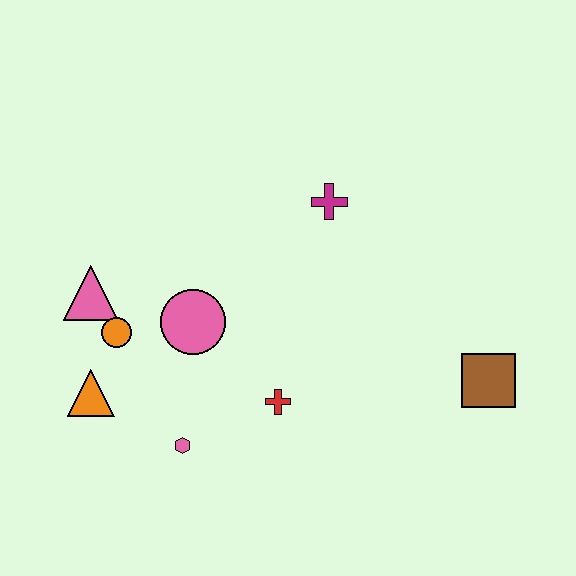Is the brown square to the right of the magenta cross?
Yes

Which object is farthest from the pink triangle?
The brown square is farthest from the pink triangle.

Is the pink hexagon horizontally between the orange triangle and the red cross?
Yes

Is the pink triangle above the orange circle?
Yes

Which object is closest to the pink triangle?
The orange circle is closest to the pink triangle.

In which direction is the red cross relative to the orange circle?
The red cross is to the right of the orange circle.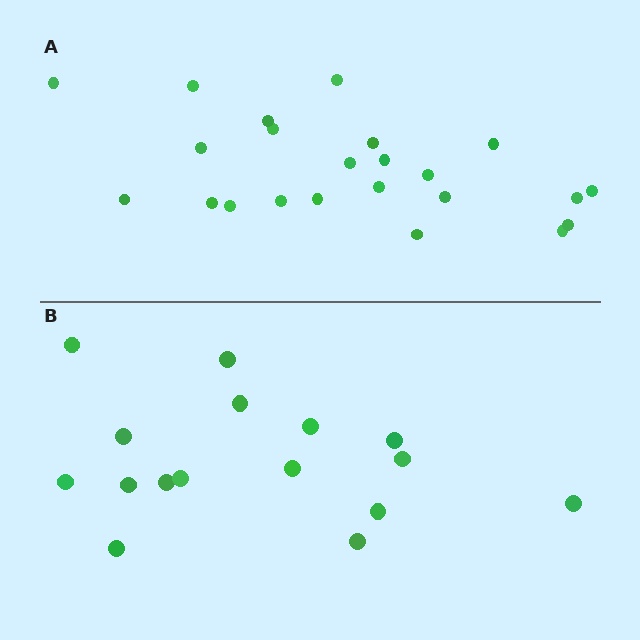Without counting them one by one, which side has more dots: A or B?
Region A (the top region) has more dots.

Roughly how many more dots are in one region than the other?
Region A has roughly 8 or so more dots than region B.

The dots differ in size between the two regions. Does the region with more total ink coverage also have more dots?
No. Region B has more total ink coverage because its dots are larger, but region A actually contains more individual dots. Total area can be misleading — the number of items is what matters here.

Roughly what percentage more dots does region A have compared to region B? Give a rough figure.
About 45% more.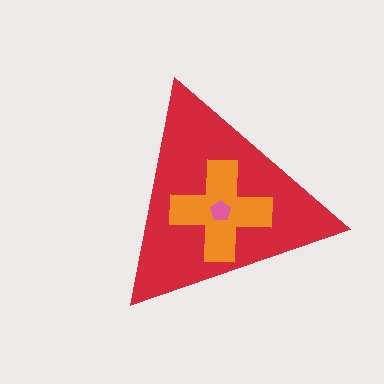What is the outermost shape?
The red triangle.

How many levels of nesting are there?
3.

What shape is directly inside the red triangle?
The orange cross.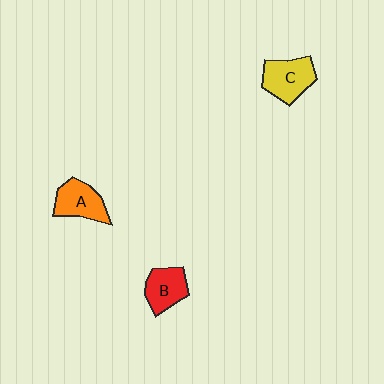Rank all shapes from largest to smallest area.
From largest to smallest: C (yellow), A (orange), B (red).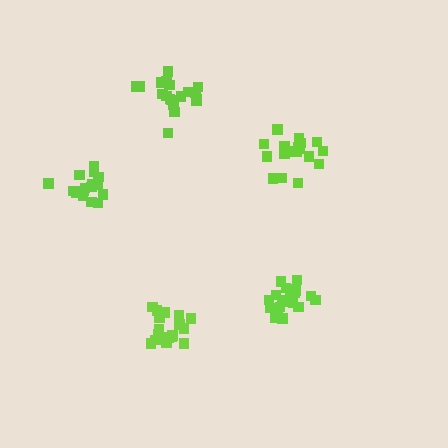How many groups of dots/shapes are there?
There are 5 groups.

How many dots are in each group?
Group 1: 20 dots, Group 2: 17 dots, Group 3: 16 dots, Group 4: 20 dots, Group 5: 19 dots (92 total).